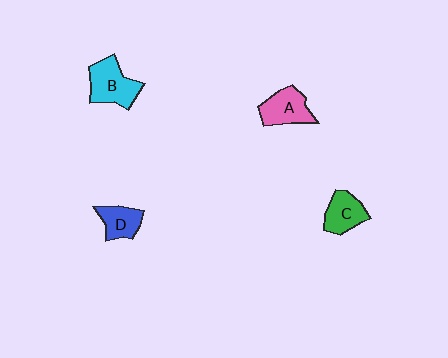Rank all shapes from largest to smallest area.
From largest to smallest: B (cyan), A (pink), C (green), D (blue).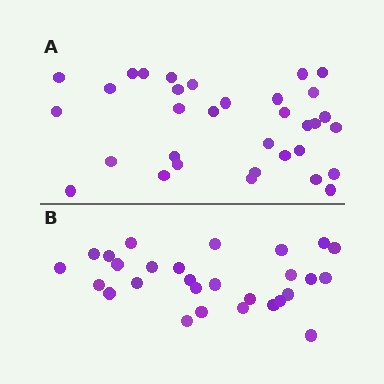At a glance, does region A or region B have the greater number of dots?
Region A (the top region) has more dots.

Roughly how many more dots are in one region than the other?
Region A has about 5 more dots than region B.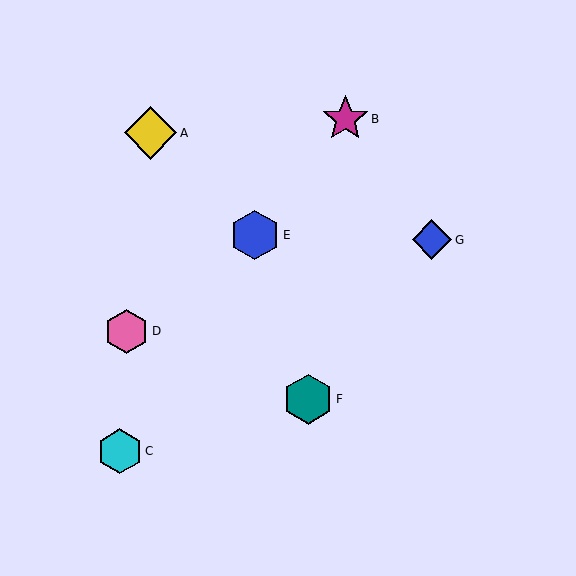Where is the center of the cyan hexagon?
The center of the cyan hexagon is at (120, 451).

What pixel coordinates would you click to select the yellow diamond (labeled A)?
Click at (150, 133) to select the yellow diamond A.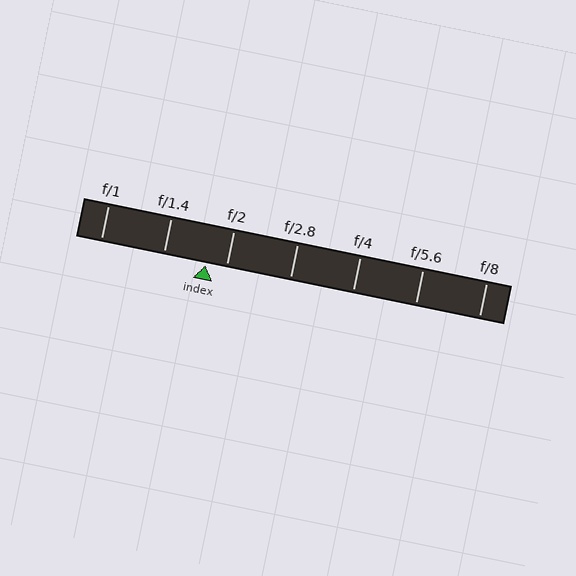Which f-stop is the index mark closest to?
The index mark is closest to f/2.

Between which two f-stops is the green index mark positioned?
The index mark is between f/1.4 and f/2.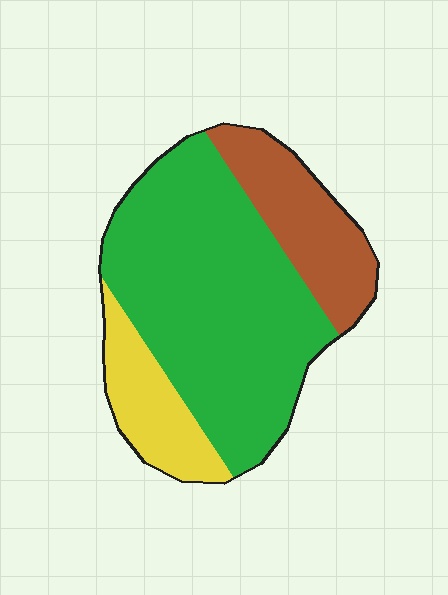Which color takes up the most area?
Green, at roughly 65%.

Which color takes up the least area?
Yellow, at roughly 15%.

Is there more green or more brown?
Green.